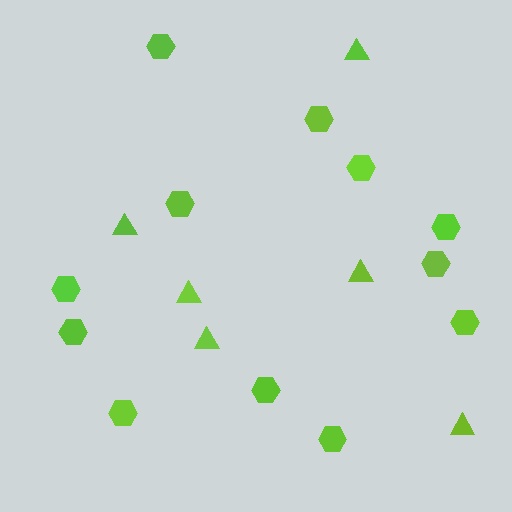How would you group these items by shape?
There are 2 groups: one group of triangles (6) and one group of hexagons (12).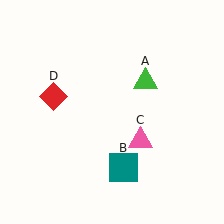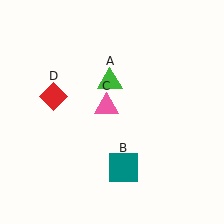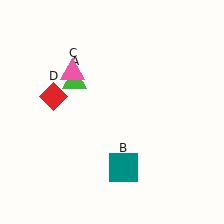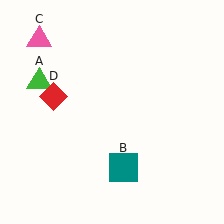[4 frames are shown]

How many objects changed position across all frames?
2 objects changed position: green triangle (object A), pink triangle (object C).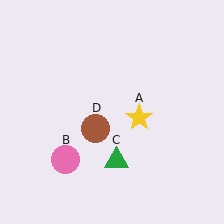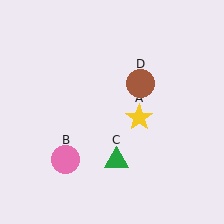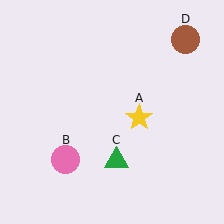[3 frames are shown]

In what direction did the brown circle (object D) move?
The brown circle (object D) moved up and to the right.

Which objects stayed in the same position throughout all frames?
Yellow star (object A) and pink circle (object B) and green triangle (object C) remained stationary.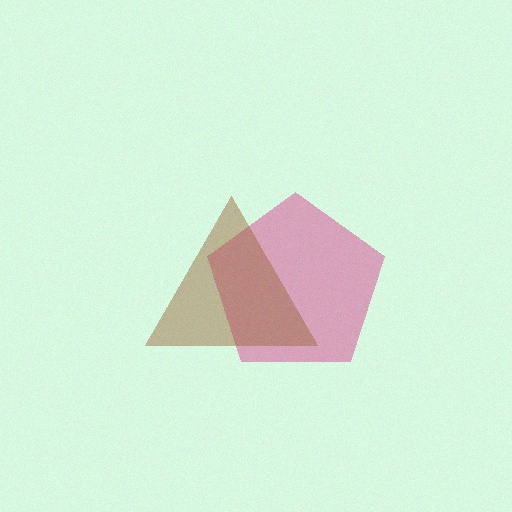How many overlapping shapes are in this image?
There are 2 overlapping shapes in the image.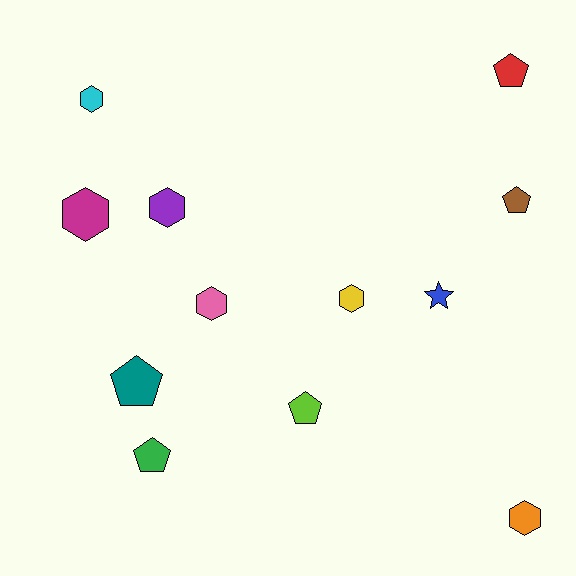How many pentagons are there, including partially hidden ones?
There are 5 pentagons.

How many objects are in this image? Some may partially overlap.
There are 12 objects.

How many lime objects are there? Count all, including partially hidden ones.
There is 1 lime object.